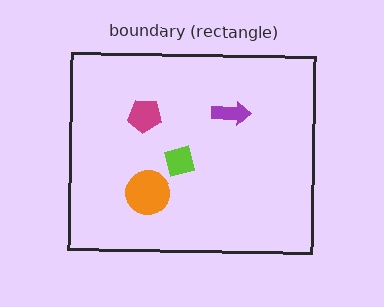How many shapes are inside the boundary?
4 inside, 0 outside.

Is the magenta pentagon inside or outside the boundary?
Inside.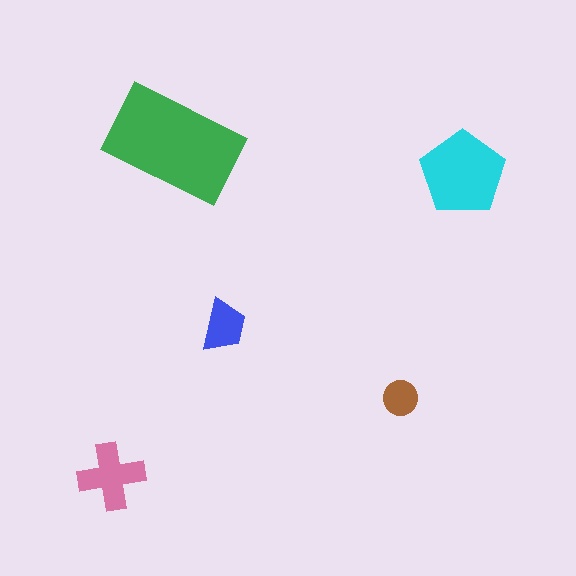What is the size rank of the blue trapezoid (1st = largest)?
4th.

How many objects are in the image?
There are 5 objects in the image.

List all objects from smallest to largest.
The brown circle, the blue trapezoid, the pink cross, the cyan pentagon, the green rectangle.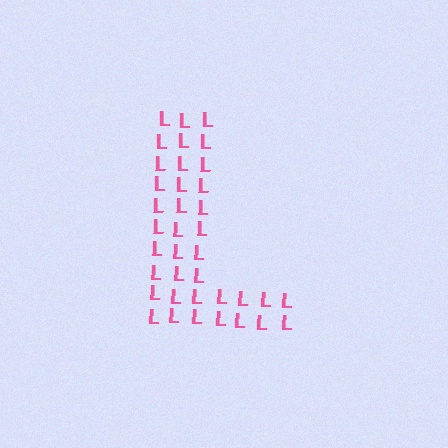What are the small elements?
The small elements are letter L's.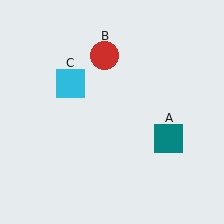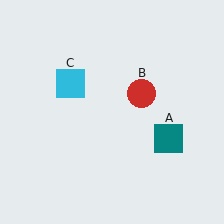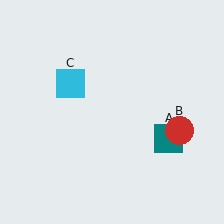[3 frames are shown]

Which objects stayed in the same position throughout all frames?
Teal square (object A) and cyan square (object C) remained stationary.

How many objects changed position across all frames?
1 object changed position: red circle (object B).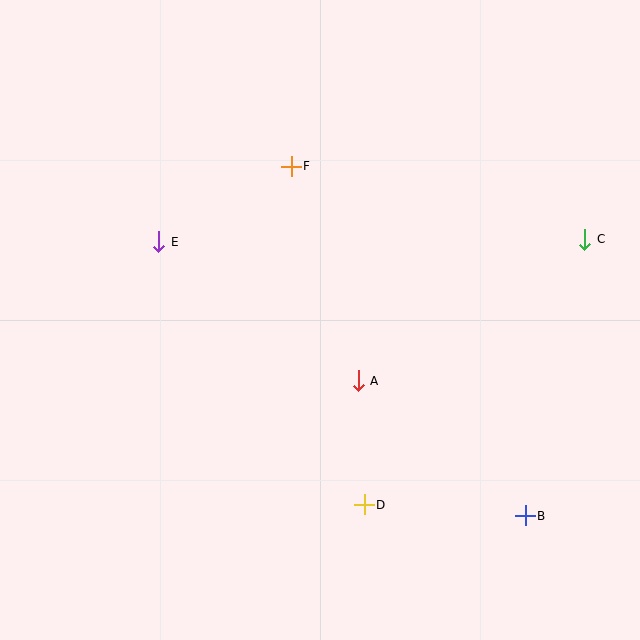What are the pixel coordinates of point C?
Point C is at (585, 239).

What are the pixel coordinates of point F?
Point F is at (291, 166).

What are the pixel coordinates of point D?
Point D is at (364, 505).